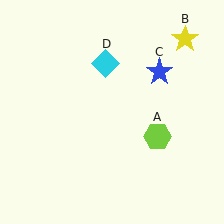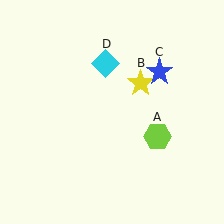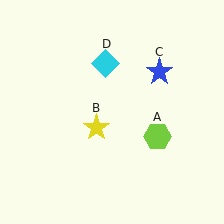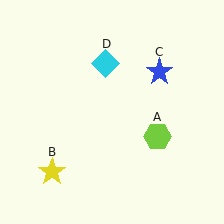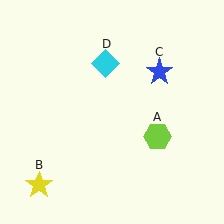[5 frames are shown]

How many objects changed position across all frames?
1 object changed position: yellow star (object B).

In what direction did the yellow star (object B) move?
The yellow star (object B) moved down and to the left.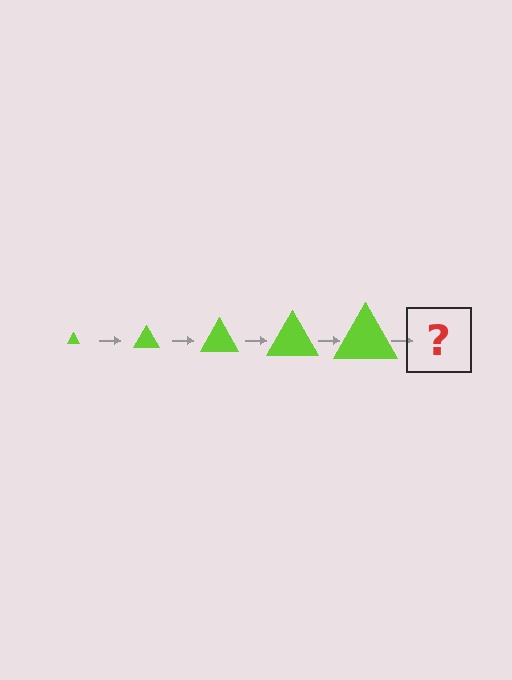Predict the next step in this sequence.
The next step is a lime triangle, larger than the previous one.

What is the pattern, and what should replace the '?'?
The pattern is that the triangle gets progressively larger each step. The '?' should be a lime triangle, larger than the previous one.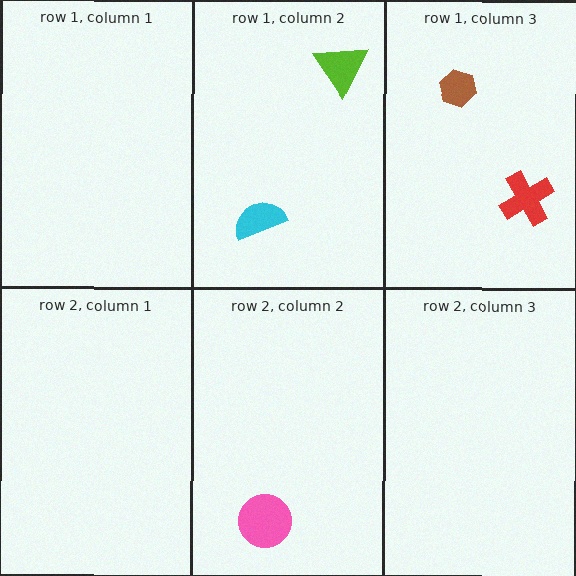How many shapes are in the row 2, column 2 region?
1.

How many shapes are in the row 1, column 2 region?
2.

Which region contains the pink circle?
The row 2, column 2 region.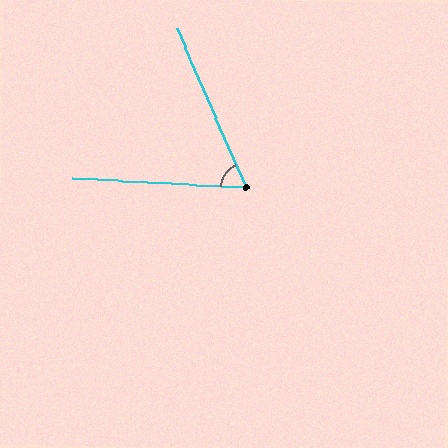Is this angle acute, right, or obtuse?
It is acute.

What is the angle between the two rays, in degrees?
Approximately 63 degrees.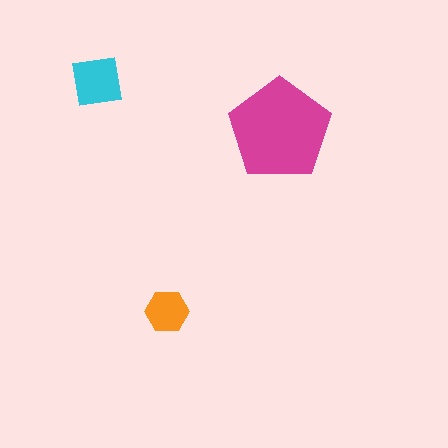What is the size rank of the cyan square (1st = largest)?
2nd.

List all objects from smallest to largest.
The orange hexagon, the cyan square, the magenta pentagon.